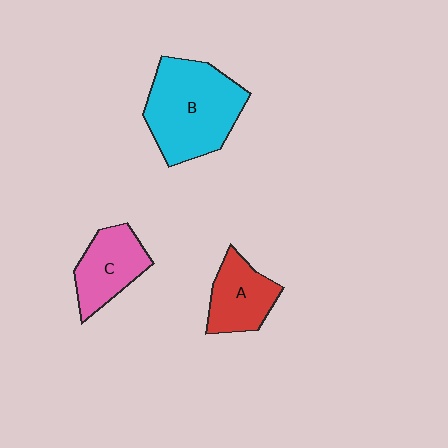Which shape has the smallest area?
Shape A (red).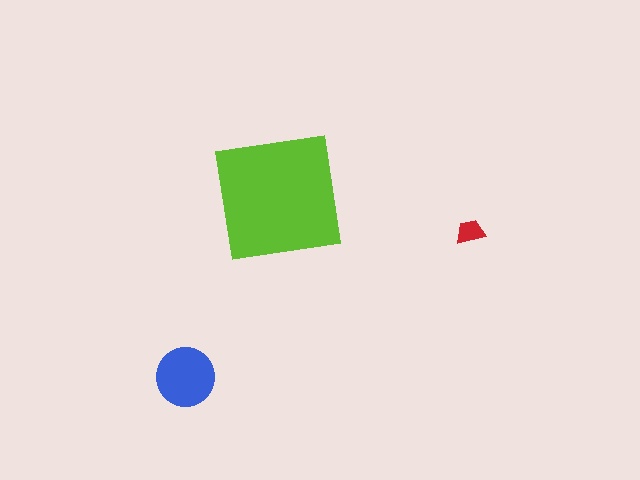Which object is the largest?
The lime square.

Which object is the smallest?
The red trapezoid.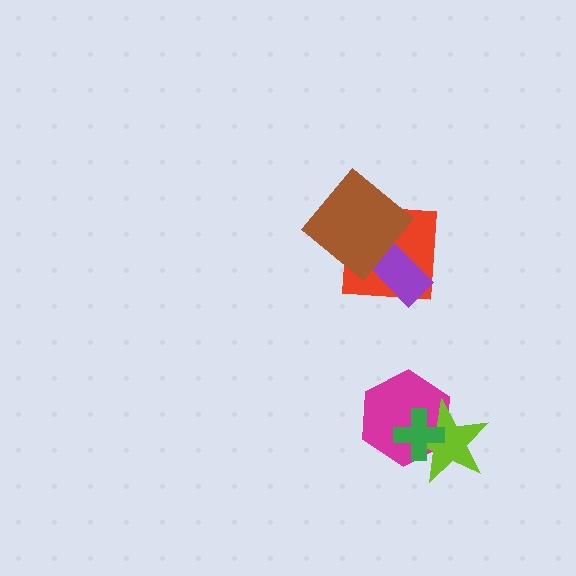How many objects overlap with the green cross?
2 objects overlap with the green cross.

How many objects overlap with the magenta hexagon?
2 objects overlap with the magenta hexagon.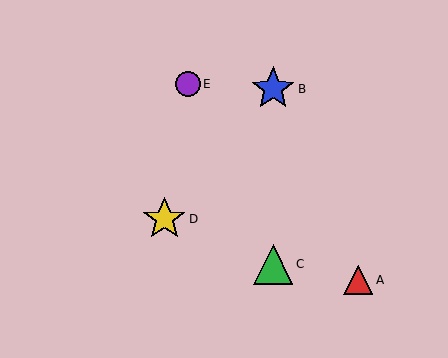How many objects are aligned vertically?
2 objects (B, C) are aligned vertically.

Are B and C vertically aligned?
Yes, both are at x≈273.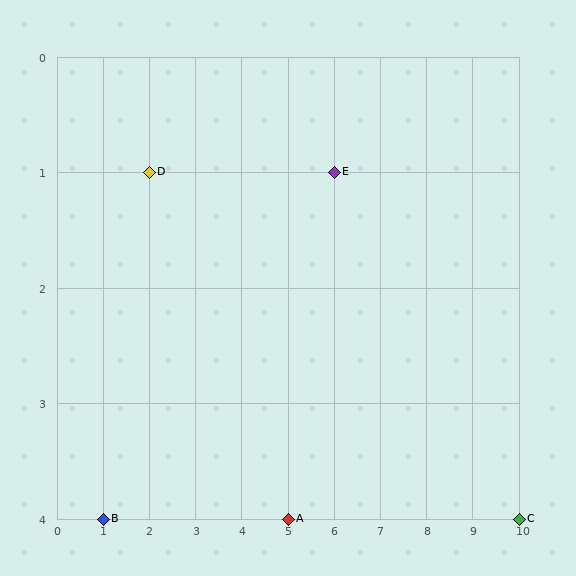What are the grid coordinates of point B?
Point B is at grid coordinates (1, 4).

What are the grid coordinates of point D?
Point D is at grid coordinates (2, 1).